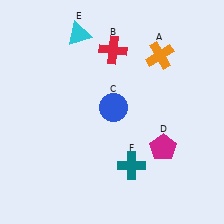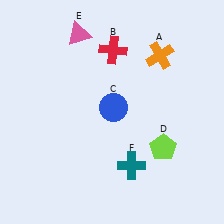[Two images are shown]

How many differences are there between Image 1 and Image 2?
There are 2 differences between the two images.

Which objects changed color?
D changed from magenta to lime. E changed from cyan to pink.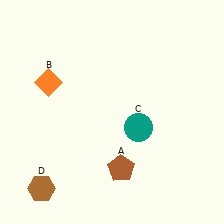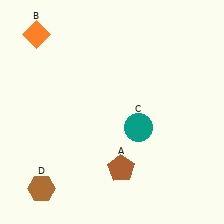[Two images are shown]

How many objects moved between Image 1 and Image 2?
1 object moved between the two images.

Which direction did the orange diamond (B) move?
The orange diamond (B) moved up.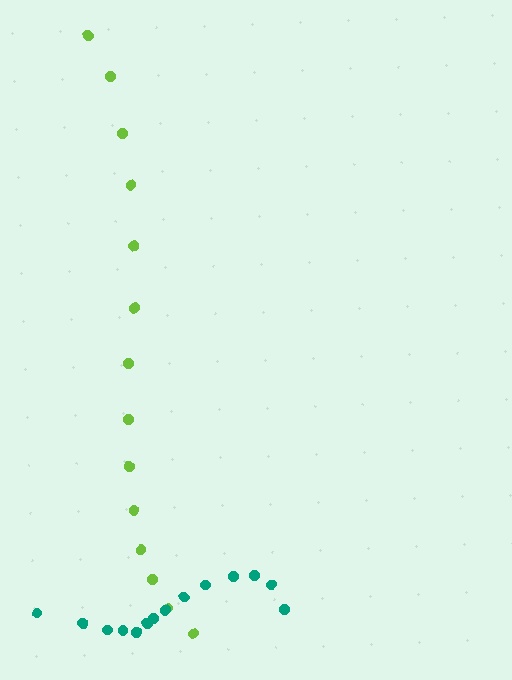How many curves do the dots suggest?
There are 2 distinct paths.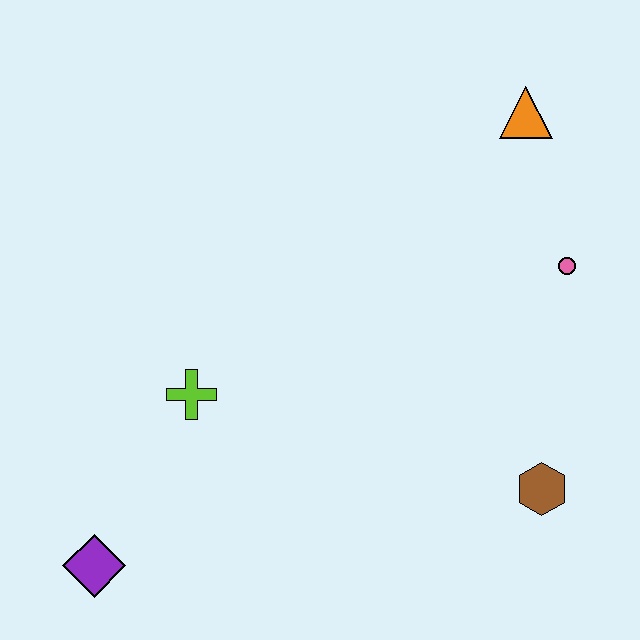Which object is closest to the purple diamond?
The lime cross is closest to the purple diamond.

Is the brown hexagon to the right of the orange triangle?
Yes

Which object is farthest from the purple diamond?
The orange triangle is farthest from the purple diamond.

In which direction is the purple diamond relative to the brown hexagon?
The purple diamond is to the left of the brown hexagon.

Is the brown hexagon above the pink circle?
No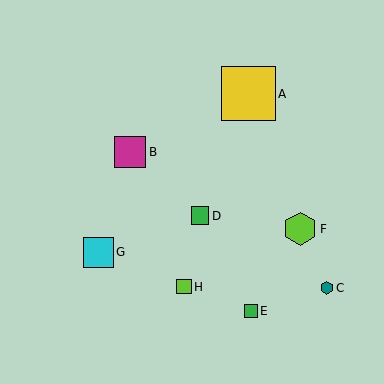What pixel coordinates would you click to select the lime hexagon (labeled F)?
Click at (300, 229) to select the lime hexagon F.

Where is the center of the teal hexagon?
The center of the teal hexagon is at (327, 288).